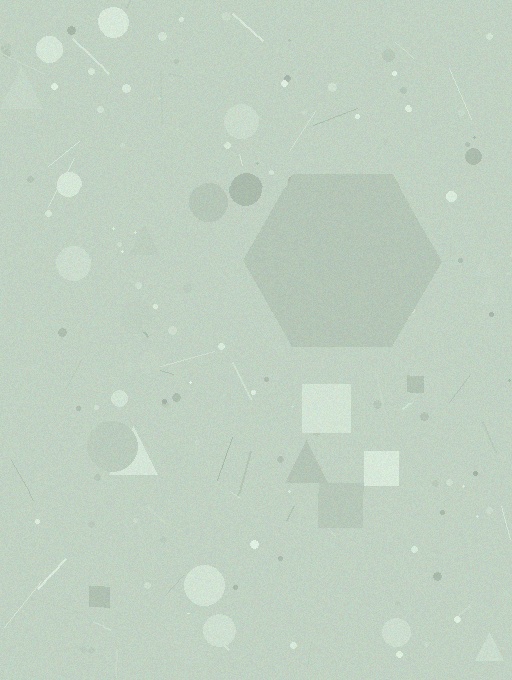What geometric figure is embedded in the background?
A hexagon is embedded in the background.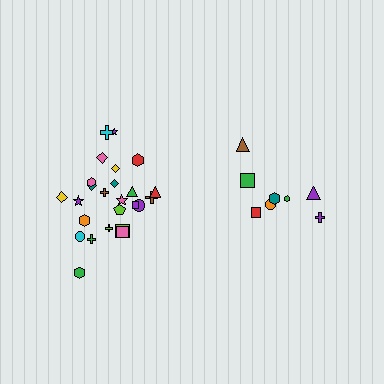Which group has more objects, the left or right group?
The left group.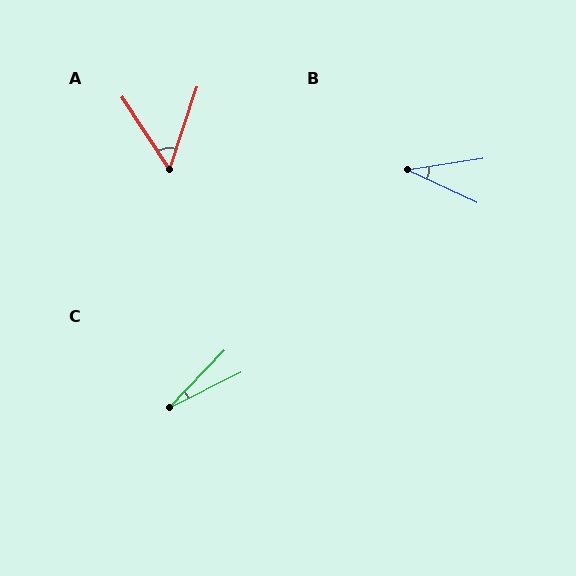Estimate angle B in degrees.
Approximately 34 degrees.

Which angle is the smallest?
C, at approximately 19 degrees.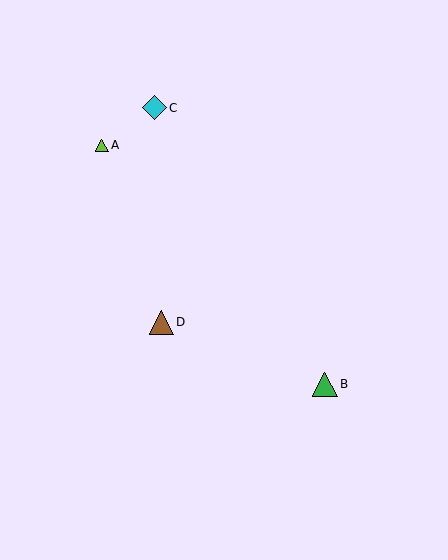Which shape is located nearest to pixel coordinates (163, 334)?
The brown triangle (labeled D) at (162, 322) is nearest to that location.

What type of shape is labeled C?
Shape C is a cyan diamond.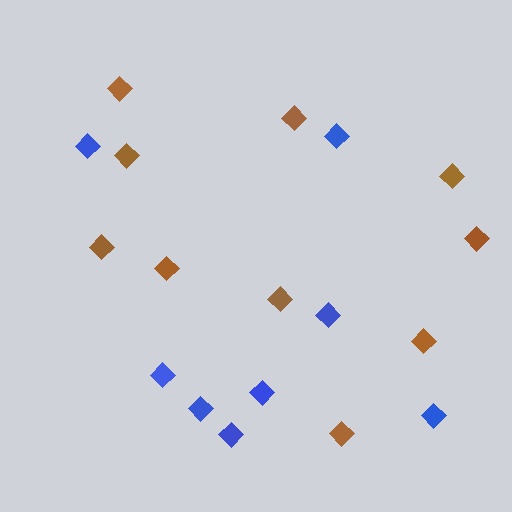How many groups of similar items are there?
There are 2 groups: one group of brown diamonds (10) and one group of blue diamonds (8).